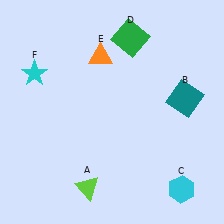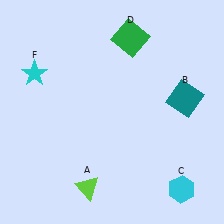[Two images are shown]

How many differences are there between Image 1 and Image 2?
There is 1 difference between the two images.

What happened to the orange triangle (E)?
The orange triangle (E) was removed in Image 2. It was in the top-left area of Image 1.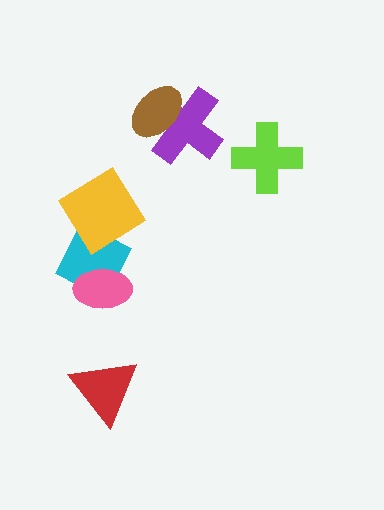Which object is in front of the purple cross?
The brown ellipse is in front of the purple cross.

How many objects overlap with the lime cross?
0 objects overlap with the lime cross.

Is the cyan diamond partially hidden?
Yes, it is partially covered by another shape.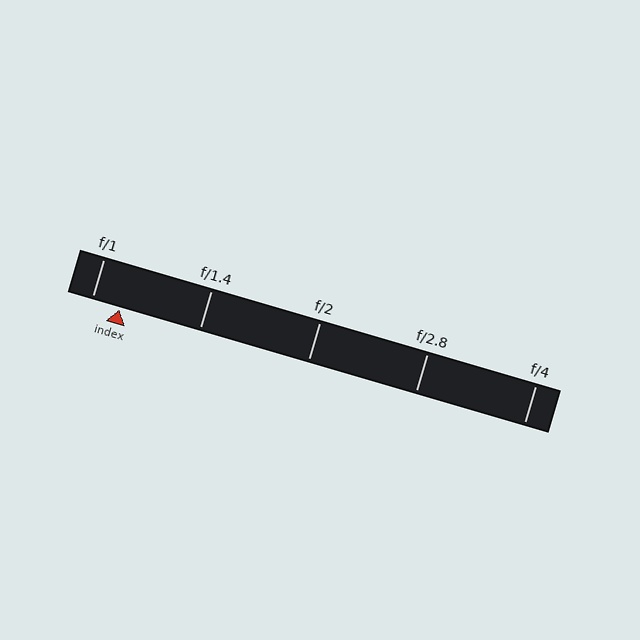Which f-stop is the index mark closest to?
The index mark is closest to f/1.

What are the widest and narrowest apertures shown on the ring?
The widest aperture shown is f/1 and the narrowest is f/4.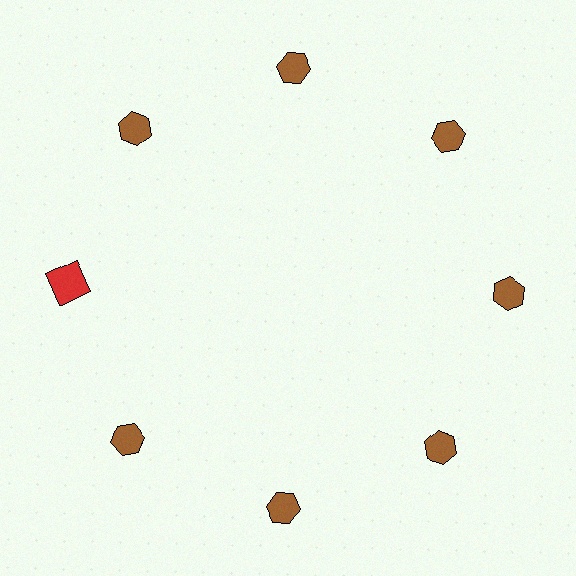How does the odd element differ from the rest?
It differs in both color (red instead of brown) and shape (square instead of hexagon).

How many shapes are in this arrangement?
There are 8 shapes arranged in a ring pattern.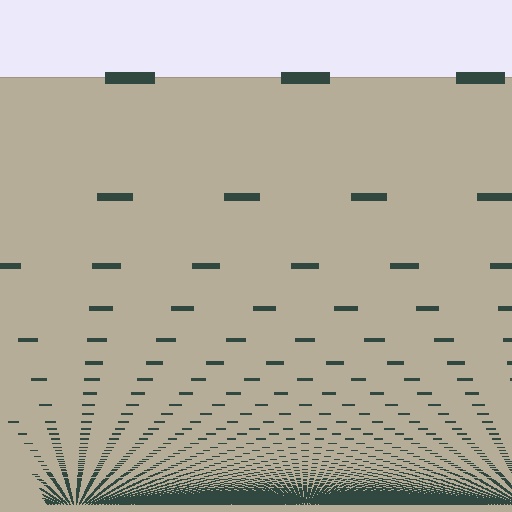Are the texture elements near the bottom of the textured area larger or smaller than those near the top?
Smaller. The gradient is inverted — elements near the bottom are smaller and denser.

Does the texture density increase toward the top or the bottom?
Density increases toward the bottom.